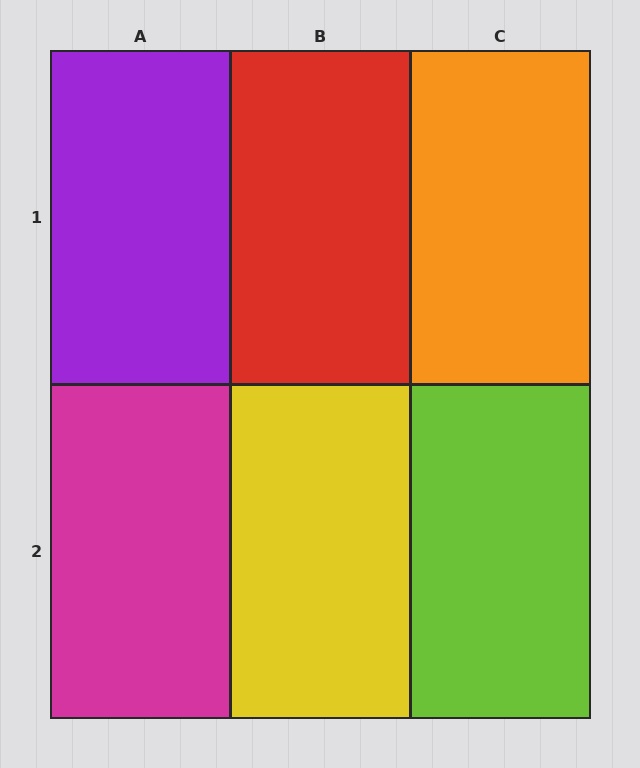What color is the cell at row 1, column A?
Purple.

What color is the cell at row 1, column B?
Red.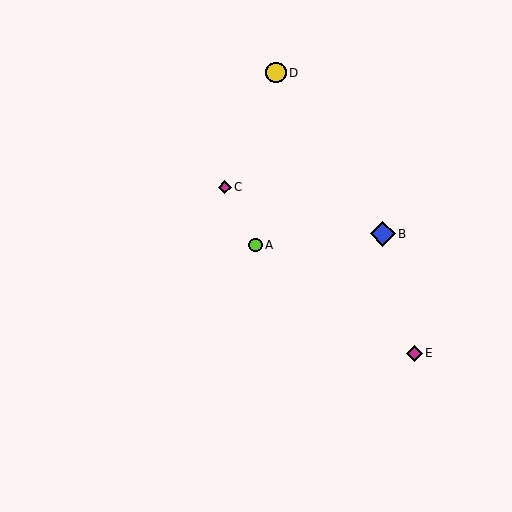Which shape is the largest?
The blue diamond (labeled B) is the largest.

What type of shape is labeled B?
Shape B is a blue diamond.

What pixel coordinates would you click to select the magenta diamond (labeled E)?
Click at (414, 353) to select the magenta diamond E.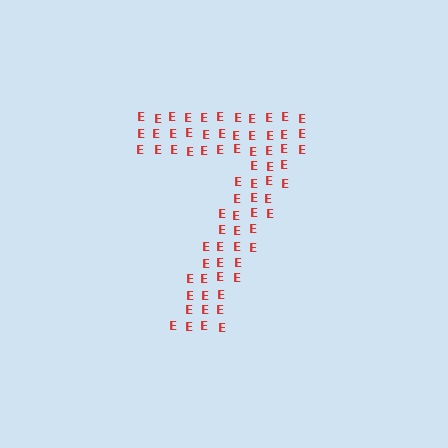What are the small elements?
The small elements are letter E's.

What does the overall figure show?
The overall figure shows the digit 7.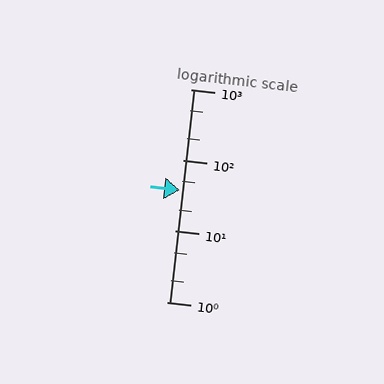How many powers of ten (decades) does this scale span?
The scale spans 3 decades, from 1 to 1000.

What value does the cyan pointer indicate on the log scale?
The pointer indicates approximately 38.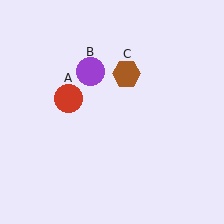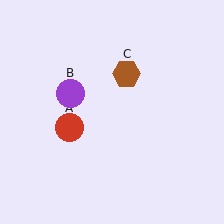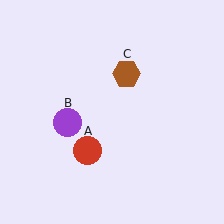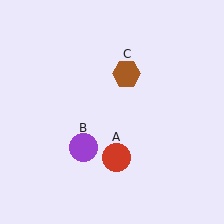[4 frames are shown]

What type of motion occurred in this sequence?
The red circle (object A), purple circle (object B) rotated counterclockwise around the center of the scene.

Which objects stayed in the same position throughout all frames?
Brown hexagon (object C) remained stationary.